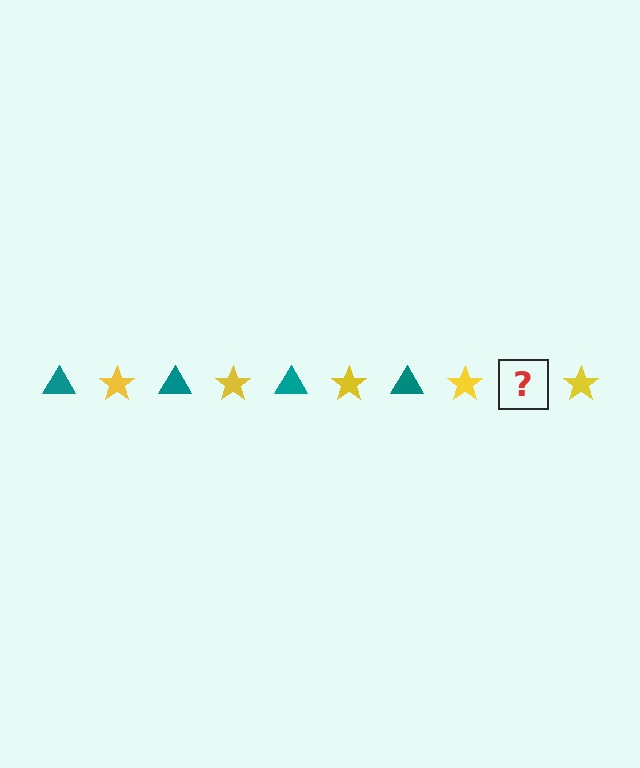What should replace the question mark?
The question mark should be replaced with a teal triangle.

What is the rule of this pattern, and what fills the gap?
The rule is that the pattern alternates between teal triangle and yellow star. The gap should be filled with a teal triangle.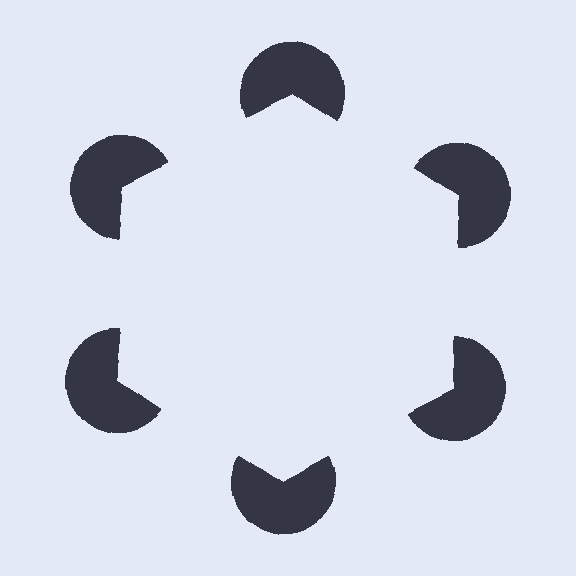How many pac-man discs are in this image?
There are 6 — one at each vertex of the illusory hexagon.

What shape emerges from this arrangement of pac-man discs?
An illusory hexagon — its edges are inferred from the aligned wedge cuts in the pac-man discs, not physically drawn.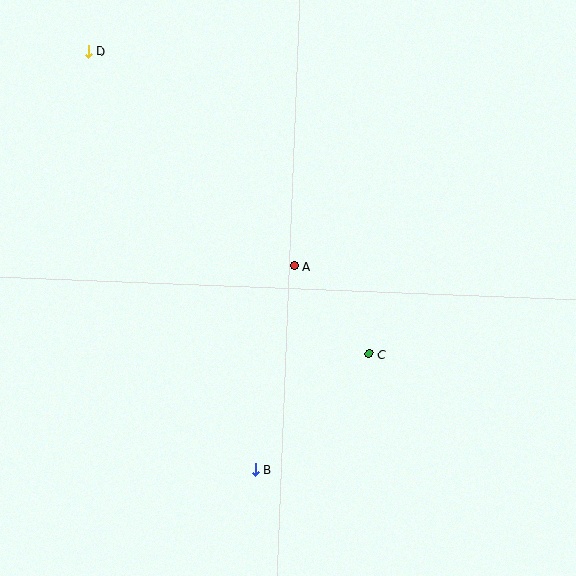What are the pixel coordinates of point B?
Point B is at (255, 469).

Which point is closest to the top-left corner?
Point D is closest to the top-left corner.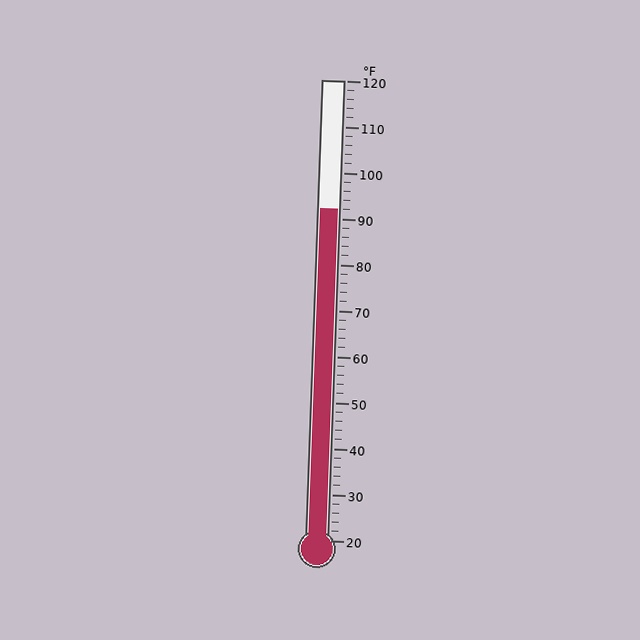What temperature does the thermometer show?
The thermometer shows approximately 92°F.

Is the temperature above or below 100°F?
The temperature is below 100°F.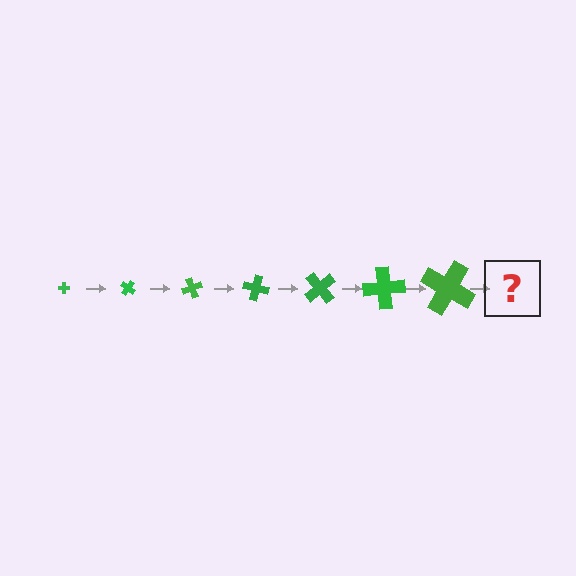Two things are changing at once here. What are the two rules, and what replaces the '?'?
The two rules are that the cross grows larger each step and it rotates 35 degrees each step. The '?' should be a cross, larger than the previous one and rotated 245 degrees from the start.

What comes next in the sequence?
The next element should be a cross, larger than the previous one and rotated 245 degrees from the start.